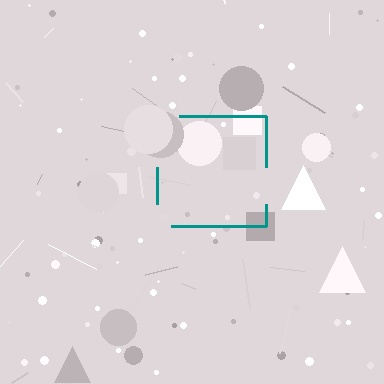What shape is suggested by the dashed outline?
The dashed outline suggests a square.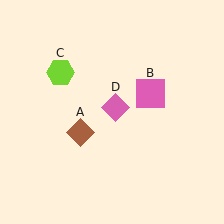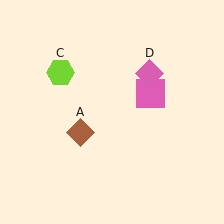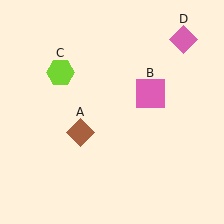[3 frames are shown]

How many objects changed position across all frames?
1 object changed position: pink diamond (object D).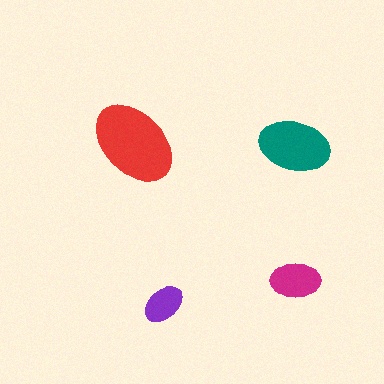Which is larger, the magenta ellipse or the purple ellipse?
The magenta one.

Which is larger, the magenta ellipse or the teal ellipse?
The teal one.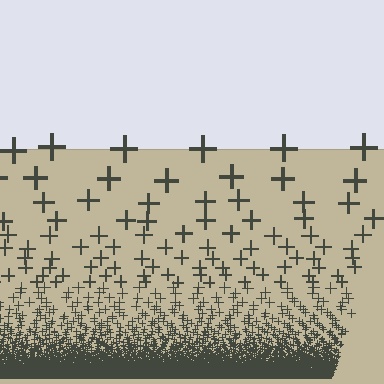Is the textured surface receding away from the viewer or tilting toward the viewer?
The surface appears to tilt toward the viewer. Texture elements get larger and sparser toward the top.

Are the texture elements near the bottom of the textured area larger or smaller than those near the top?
Smaller. The gradient is inverted — elements near the bottom are smaller and denser.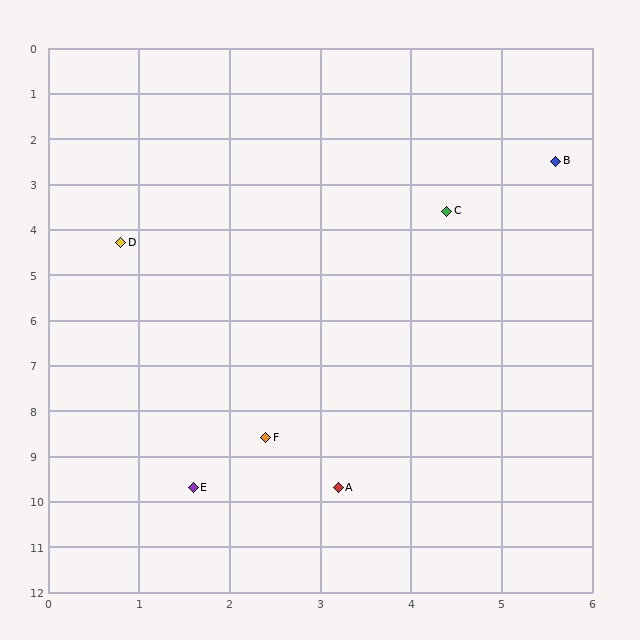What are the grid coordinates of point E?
Point E is at approximately (1.6, 9.7).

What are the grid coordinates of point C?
Point C is at approximately (4.4, 3.6).